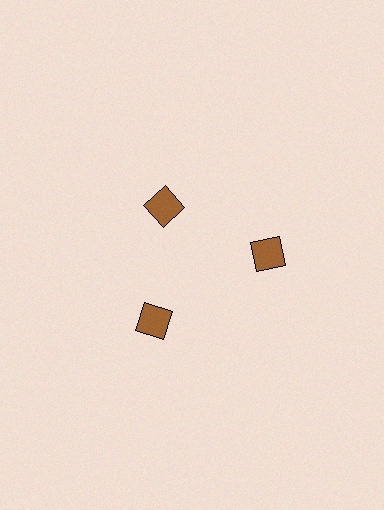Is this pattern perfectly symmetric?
No. The 3 brown squares are arranged in a ring, but one element near the 11 o'clock position is pulled inward toward the center, breaking the 3-fold rotational symmetry.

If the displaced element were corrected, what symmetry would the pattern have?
It would have 3-fold rotational symmetry — the pattern would map onto itself every 120 degrees.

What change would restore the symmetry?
The symmetry would be restored by moving it outward, back onto the ring so that all 3 squares sit at equal angles and equal distance from the center.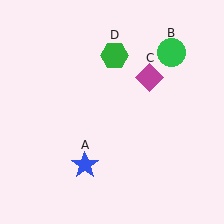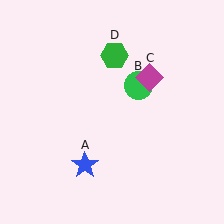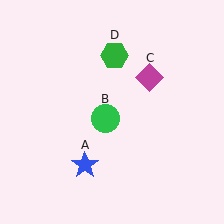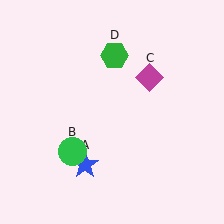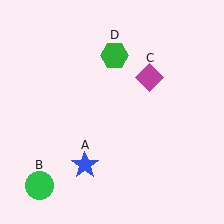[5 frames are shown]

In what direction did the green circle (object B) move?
The green circle (object B) moved down and to the left.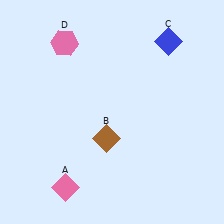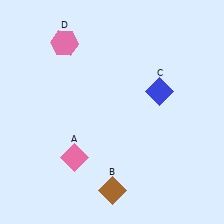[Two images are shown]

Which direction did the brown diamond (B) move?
The brown diamond (B) moved down.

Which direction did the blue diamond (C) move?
The blue diamond (C) moved down.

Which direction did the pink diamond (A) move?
The pink diamond (A) moved up.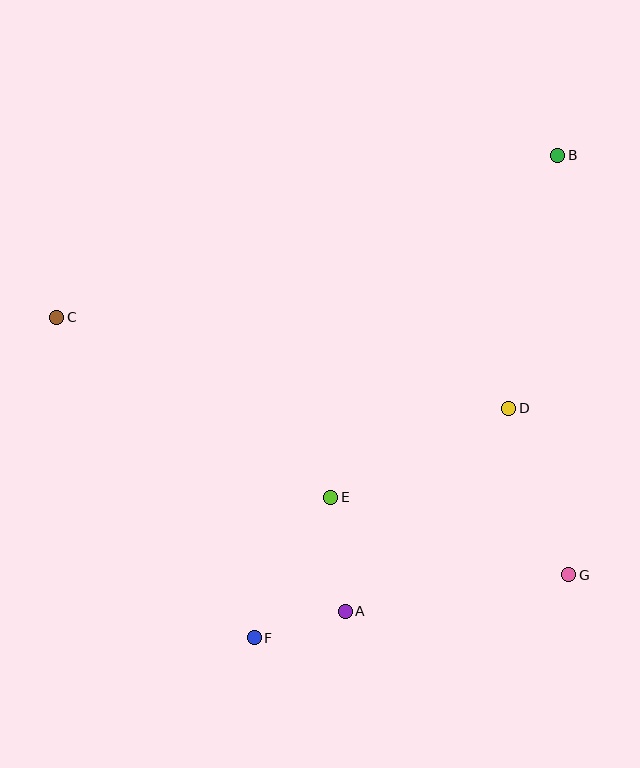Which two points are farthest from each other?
Points C and G are farthest from each other.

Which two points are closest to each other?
Points A and F are closest to each other.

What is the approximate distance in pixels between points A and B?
The distance between A and B is approximately 503 pixels.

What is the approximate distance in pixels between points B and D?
The distance between B and D is approximately 258 pixels.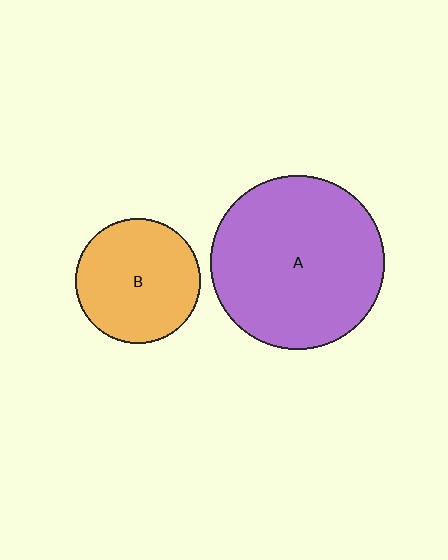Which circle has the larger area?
Circle A (purple).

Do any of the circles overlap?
No, none of the circles overlap.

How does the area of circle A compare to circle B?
Approximately 1.9 times.